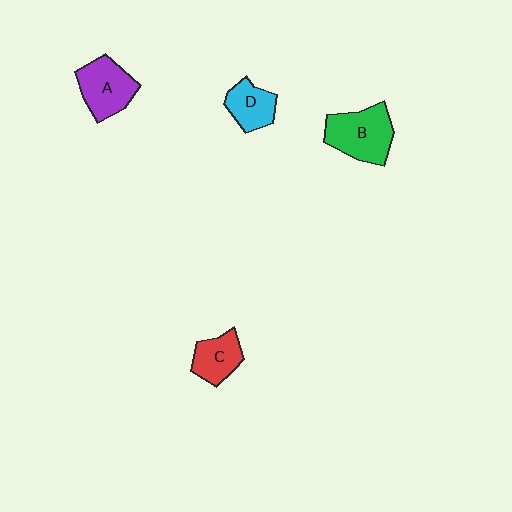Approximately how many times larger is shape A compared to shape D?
Approximately 1.4 times.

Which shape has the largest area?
Shape B (green).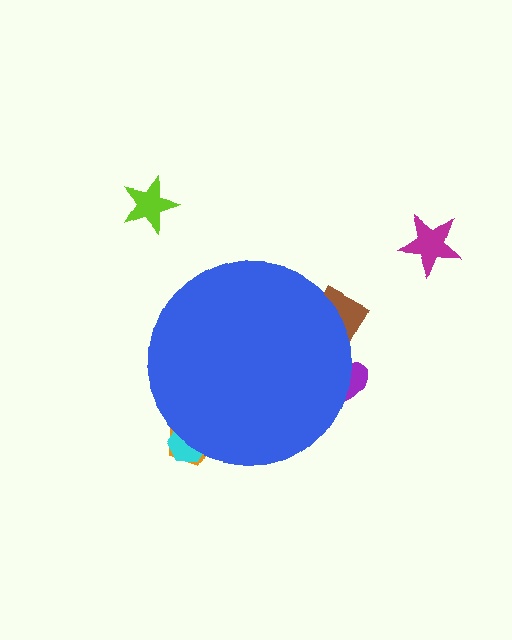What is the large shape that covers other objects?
A blue circle.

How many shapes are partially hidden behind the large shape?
4 shapes are partially hidden.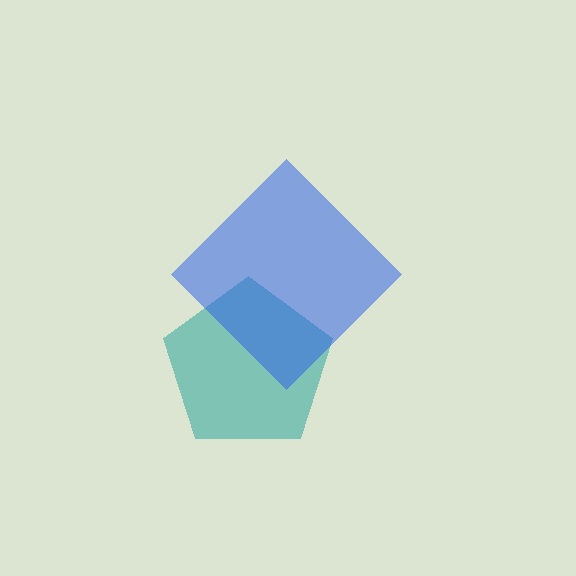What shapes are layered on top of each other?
The layered shapes are: a teal pentagon, a blue diamond.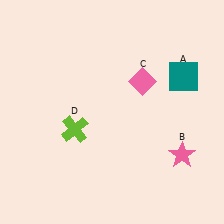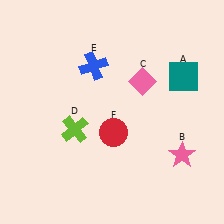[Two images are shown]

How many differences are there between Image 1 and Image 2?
There are 2 differences between the two images.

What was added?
A blue cross (E), a red circle (F) were added in Image 2.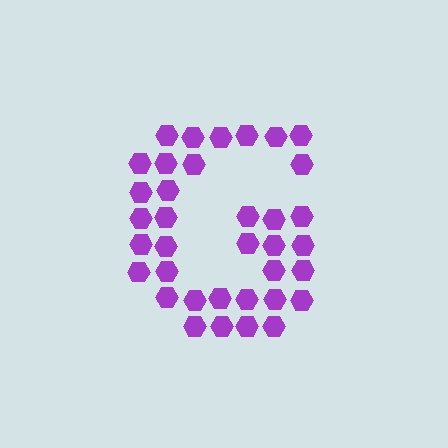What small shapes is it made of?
It is made of small hexagons.